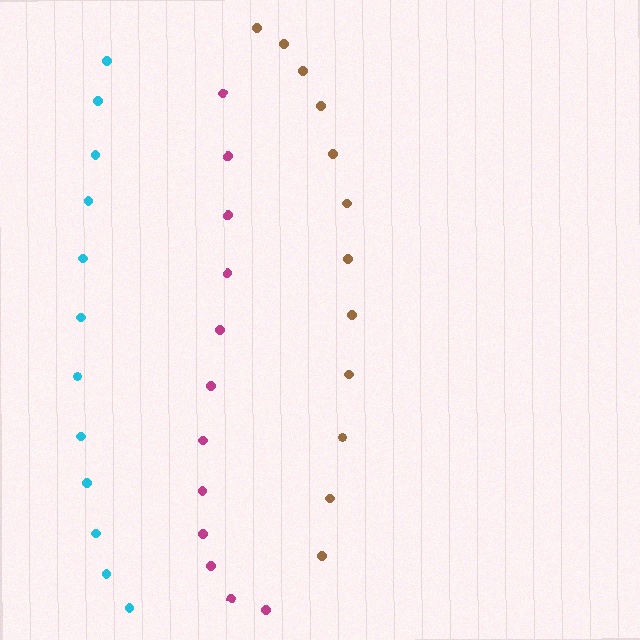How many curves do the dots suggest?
There are 3 distinct paths.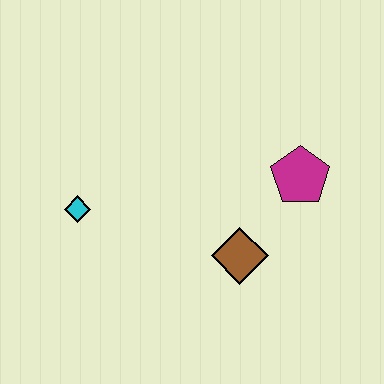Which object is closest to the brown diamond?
The magenta pentagon is closest to the brown diamond.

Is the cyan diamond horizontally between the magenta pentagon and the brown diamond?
No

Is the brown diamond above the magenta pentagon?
No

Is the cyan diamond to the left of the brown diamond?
Yes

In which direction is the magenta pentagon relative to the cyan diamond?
The magenta pentagon is to the right of the cyan diamond.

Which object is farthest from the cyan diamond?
The magenta pentagon is farthest from the cyan diamond.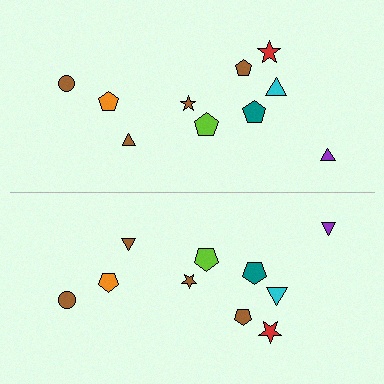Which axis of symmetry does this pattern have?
The pattern has a horizontal axis of symmetry running through the center of the image.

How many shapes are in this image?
There are 20 shapes in this image.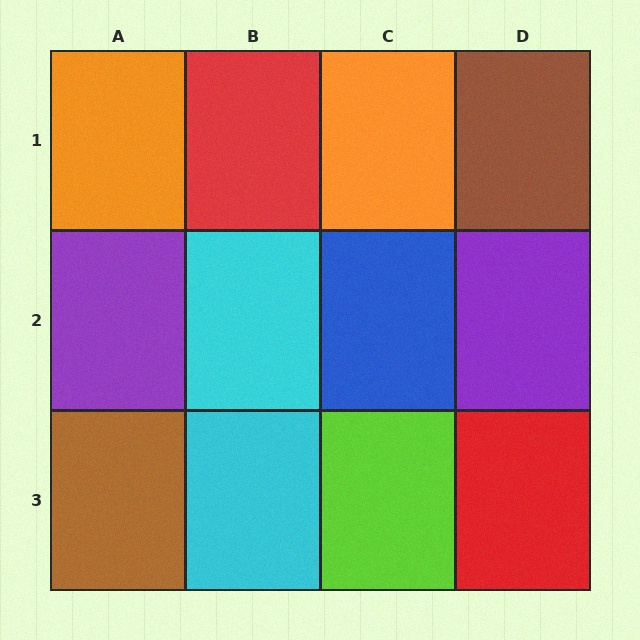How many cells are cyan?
2 cells are cyan.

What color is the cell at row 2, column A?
Purple.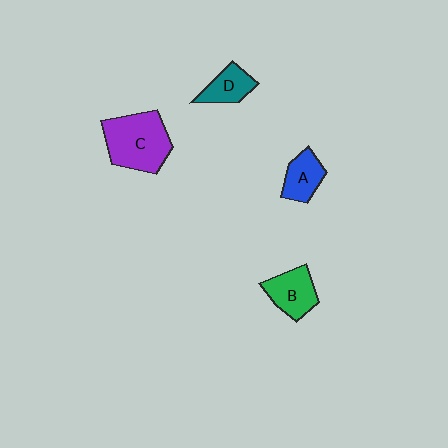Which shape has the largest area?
Shape C (purple).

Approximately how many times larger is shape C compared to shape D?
Approximately 2.2 times.